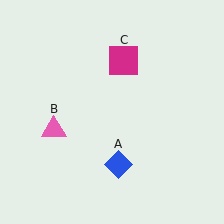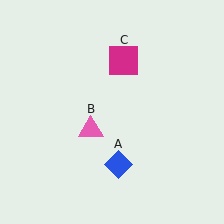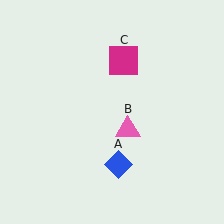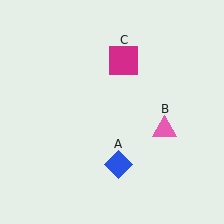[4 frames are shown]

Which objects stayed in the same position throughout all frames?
Blue diamond (object A) and magenta square (object C) remained stationary.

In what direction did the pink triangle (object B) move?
The pink triangle (object B) moved right.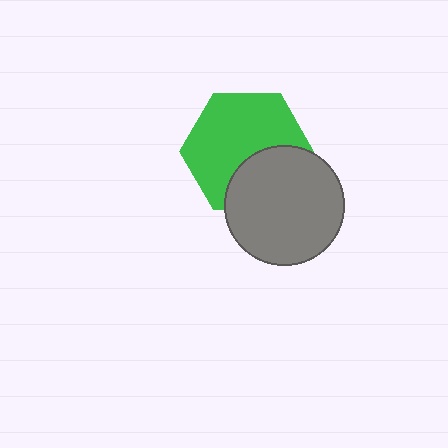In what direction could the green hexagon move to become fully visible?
The green hexagon could move up. That would shift it out from behind the gray circle entirely.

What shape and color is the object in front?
The object in front is a gray circle.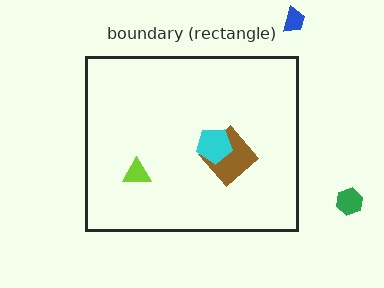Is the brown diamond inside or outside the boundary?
Inside.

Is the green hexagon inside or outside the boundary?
Outside.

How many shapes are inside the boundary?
3 inside, 2 outside.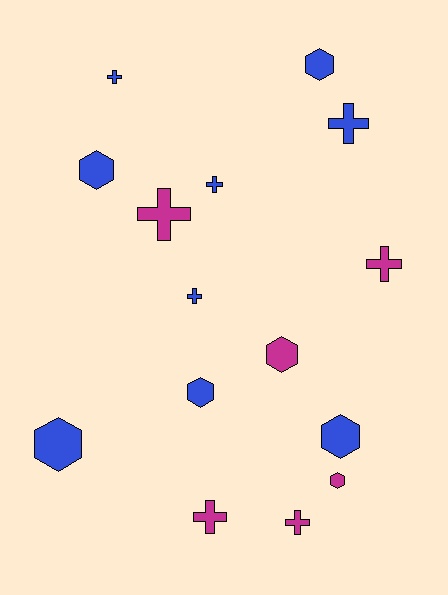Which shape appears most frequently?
Cross, with 8 objects.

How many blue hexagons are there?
There are 5 blue hexagons.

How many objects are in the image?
There are 15 objects.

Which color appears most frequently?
Blue, with 9 objects.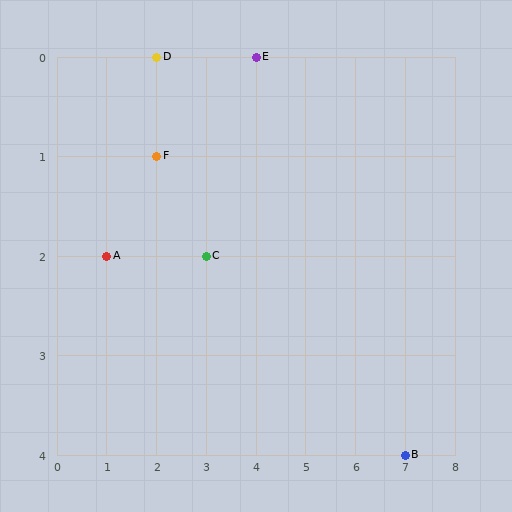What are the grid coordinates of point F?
Point F is at grid coordinates (2, 1).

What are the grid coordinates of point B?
Point B is at grid coordinates (7, 4).